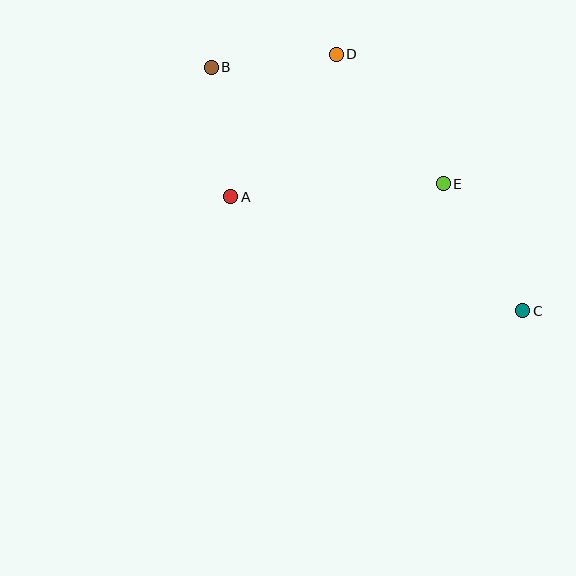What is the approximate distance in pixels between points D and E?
The distance between D and E is approximately 168 pixels.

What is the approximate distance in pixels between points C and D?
The distance between C and D is approximately 317 pixels.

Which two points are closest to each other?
Points B and D are closest to each other.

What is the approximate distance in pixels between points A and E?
The distance between A and E is approximately 213 pixels.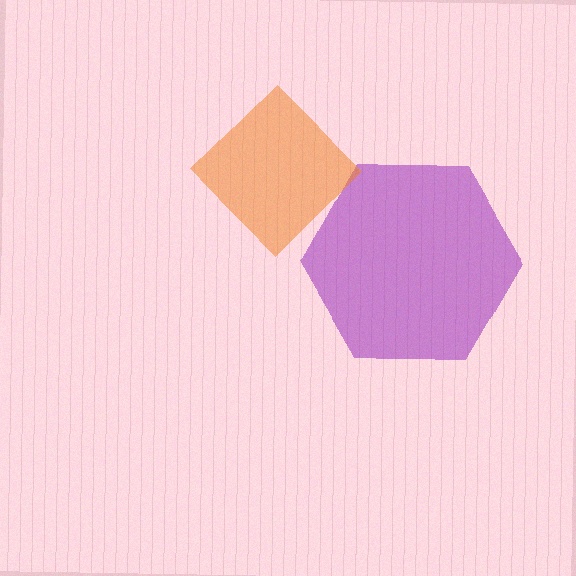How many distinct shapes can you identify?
There are 2 distinct shapes: a purple hexagon, an orange diamond.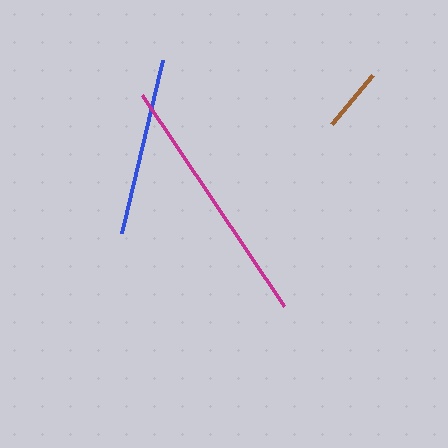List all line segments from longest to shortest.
From longest to shortest: magenta, blue, brown.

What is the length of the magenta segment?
The magenta segment is approximately 254 pixels long.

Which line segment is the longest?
The magenta line is the longest at approximately 254 pixels.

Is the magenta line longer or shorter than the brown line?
The magenta line is longer than the brown line.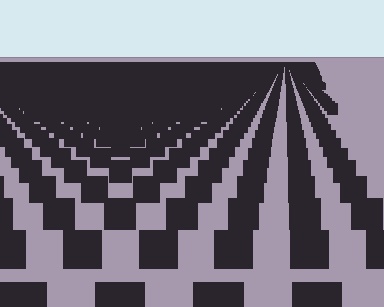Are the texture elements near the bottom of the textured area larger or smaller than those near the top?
Larger. Near the bottom, elements are closer to the viewer and appear at a bigger on-screen size.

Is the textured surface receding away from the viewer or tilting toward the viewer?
The surface is receding away from the viewer. Texture elements get smaller and denser toward the top.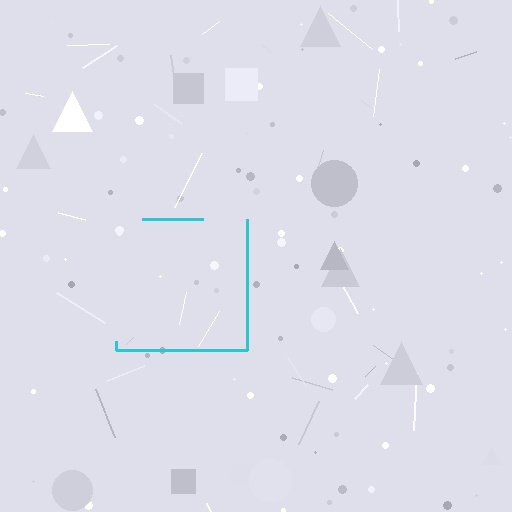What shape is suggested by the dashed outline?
The dashed outline suggests a square.